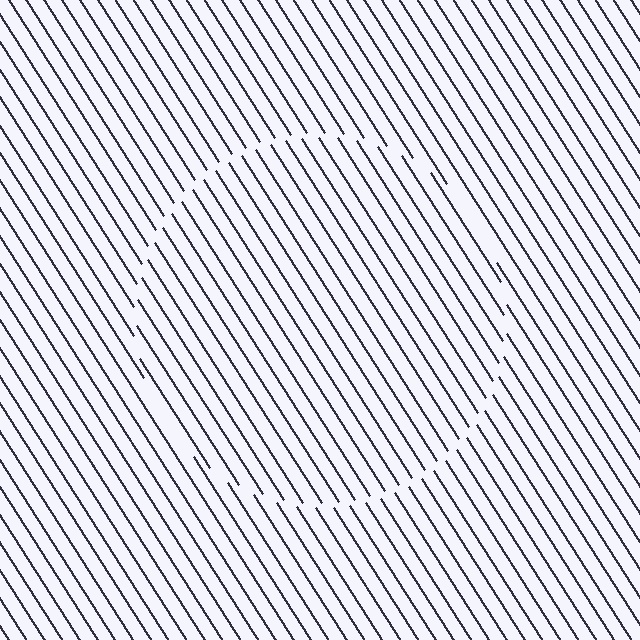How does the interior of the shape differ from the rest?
The interior of the shape contains the same grating, shifted by half a period — the contour is defined by the phase discontinuity where line-ends from the inner and outer gratings abut.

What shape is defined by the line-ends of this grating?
An illusory circle. The interior of the shape contains the same grating, shifted by half a period — the contour is defined by the phase discontinuity where line-ends from the inner and outer gratings abut.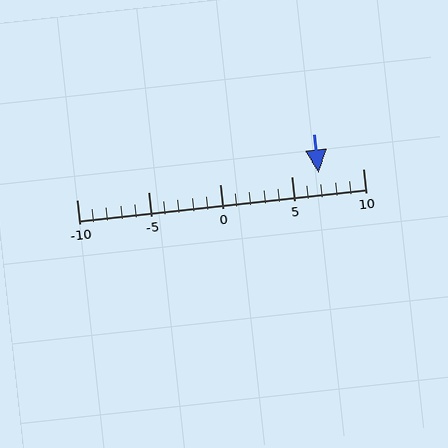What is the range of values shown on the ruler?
The ruler shows values from -10 to 10.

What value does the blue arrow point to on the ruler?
The blue arrow points to approximately 7.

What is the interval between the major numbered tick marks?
The major tick marks are spaced 5 units apart.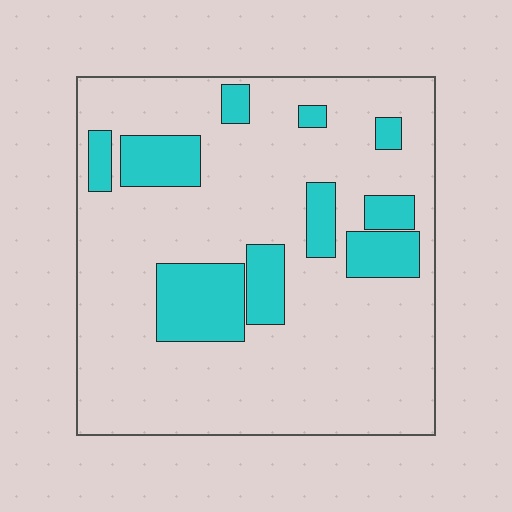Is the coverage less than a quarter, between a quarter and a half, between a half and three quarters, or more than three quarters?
Less than a quarter.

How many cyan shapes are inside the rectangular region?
10.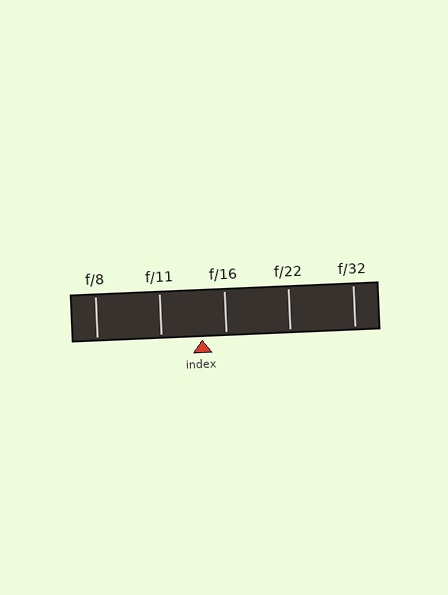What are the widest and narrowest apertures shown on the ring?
The widest aperture shown is f/8 and the narrowest is f/32.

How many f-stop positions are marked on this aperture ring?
There are 5 f-stop positions marked.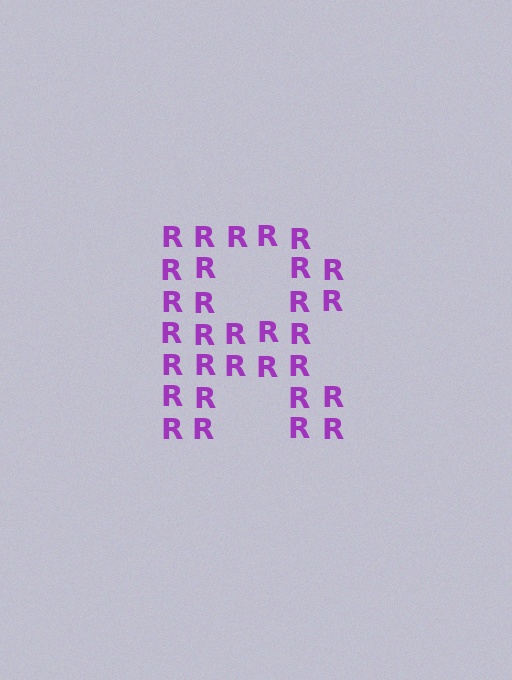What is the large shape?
The large shape is the letter R.